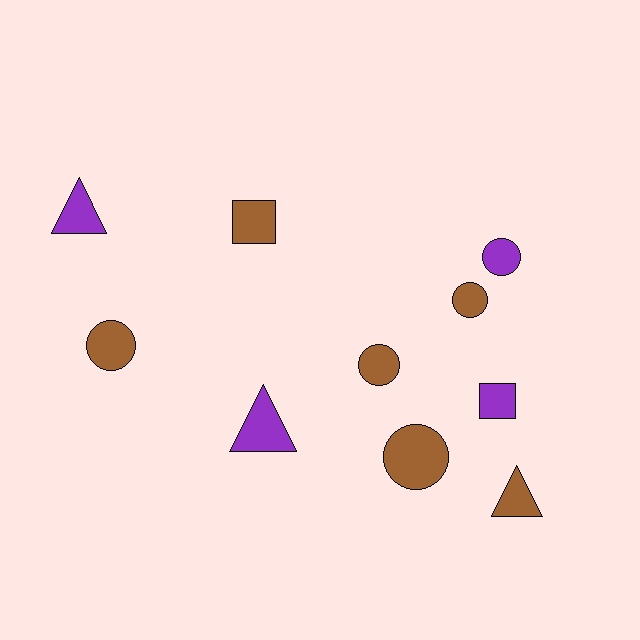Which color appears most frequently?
Brown, with 6 objects.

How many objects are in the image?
There are 10 objects.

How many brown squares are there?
There is 1 brown square.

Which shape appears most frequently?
Circle, with 5 objects.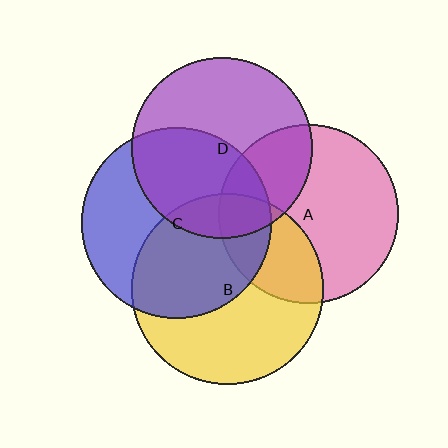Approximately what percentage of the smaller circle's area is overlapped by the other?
Approximately 20%.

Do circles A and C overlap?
Yes.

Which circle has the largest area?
Circle B (yellow).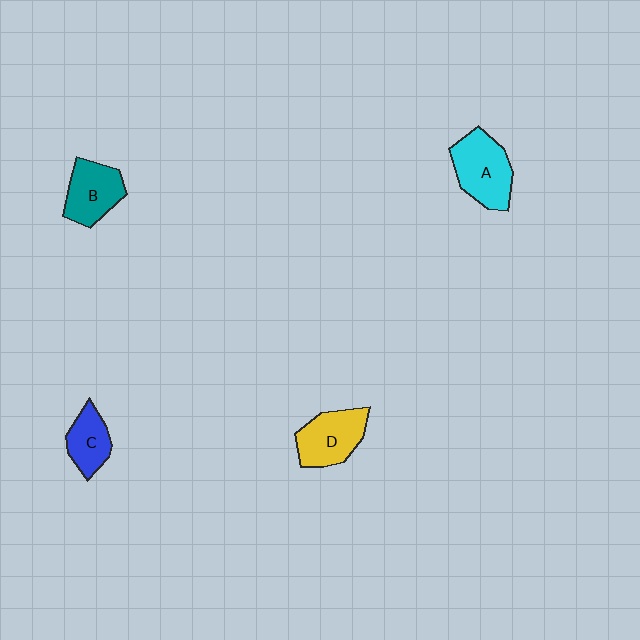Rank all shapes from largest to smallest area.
From largest to smallest: A (cyan), D (yellow), B (teal), C (blue).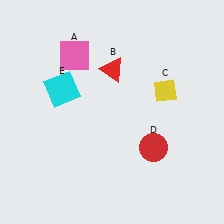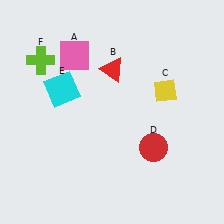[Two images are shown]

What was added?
A lime cross (F) was added in Image 2.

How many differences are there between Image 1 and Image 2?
There is 1 difference between the two images.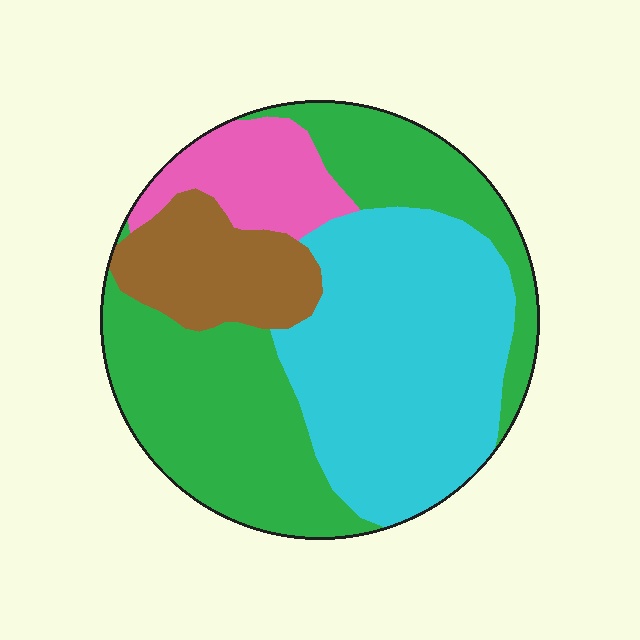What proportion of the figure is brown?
Brown covers 13% of the figure.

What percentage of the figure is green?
Green takes up about two fifths (2/5) of the figure.